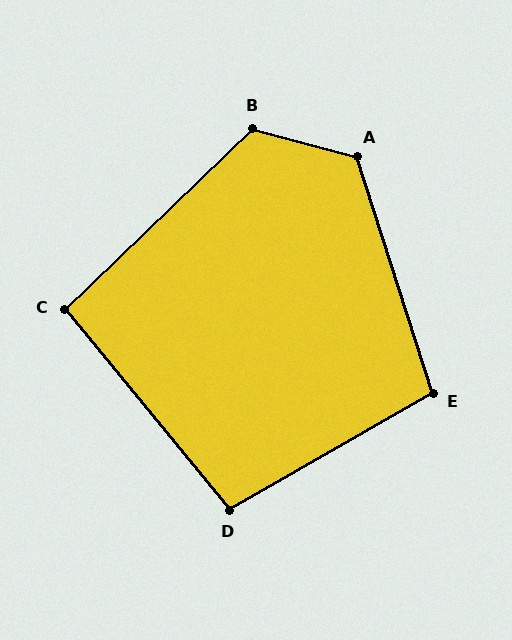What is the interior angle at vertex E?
Approximately 102 degrees (obtuse).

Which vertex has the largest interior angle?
A, at approximately 123 degrees.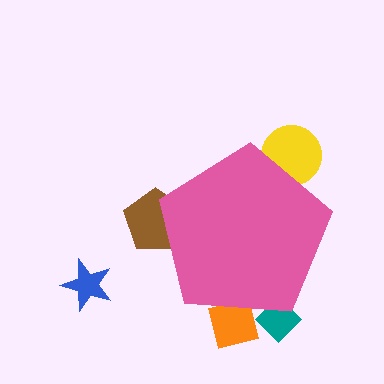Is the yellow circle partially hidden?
Yes, the yellow circle is partially hidden behind the pink pentagon.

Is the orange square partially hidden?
Yes, the orange square is partially hidden behind the pink pentagon.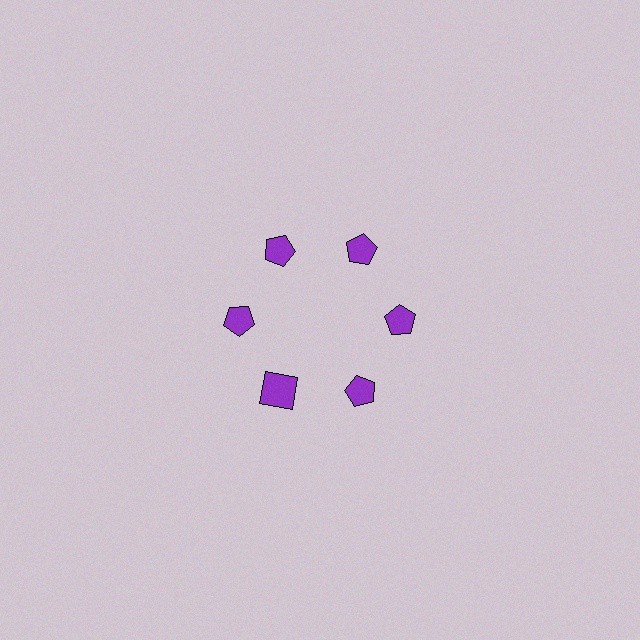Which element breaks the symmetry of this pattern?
The purple square at roughly the 7 o'clock position breaks the symmetry. All other shapes are purple pentagons.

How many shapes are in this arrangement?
There are 6 shapes arranged in a ring pattern.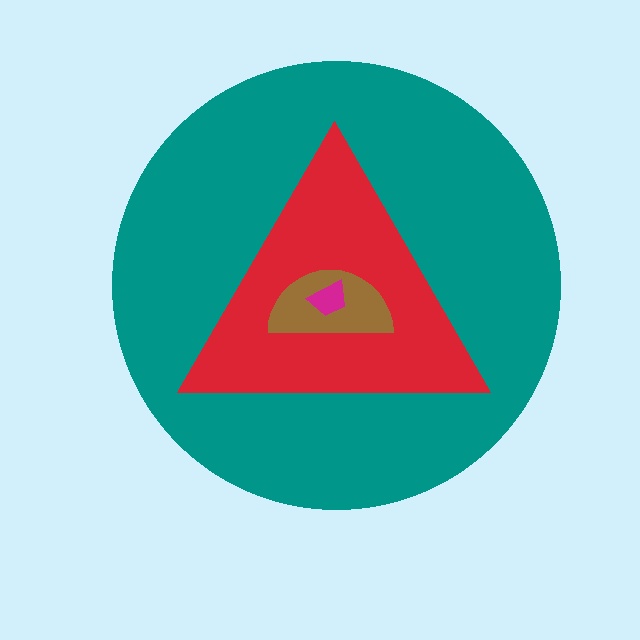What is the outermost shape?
The teal circle.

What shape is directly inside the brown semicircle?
The magenta trapezoid.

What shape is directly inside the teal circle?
The red triangle.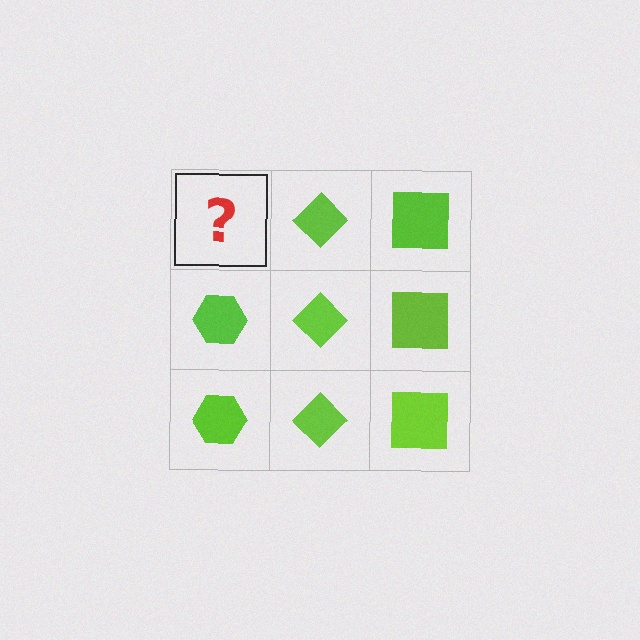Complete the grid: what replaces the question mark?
The question mark should be replaced with a lime hexagon.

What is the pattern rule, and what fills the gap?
The rule is that each column has a consistent shape. The gap should be filled with a lime hexagon.